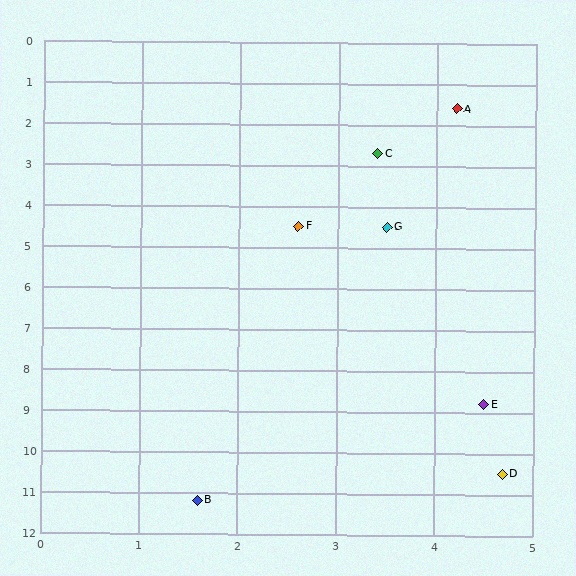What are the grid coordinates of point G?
Point G is at approximately (3.5, 4.5).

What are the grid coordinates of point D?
Point D is at approximately (4.7, 10.5).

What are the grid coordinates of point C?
Point C is at approximately (3.4, 2.7).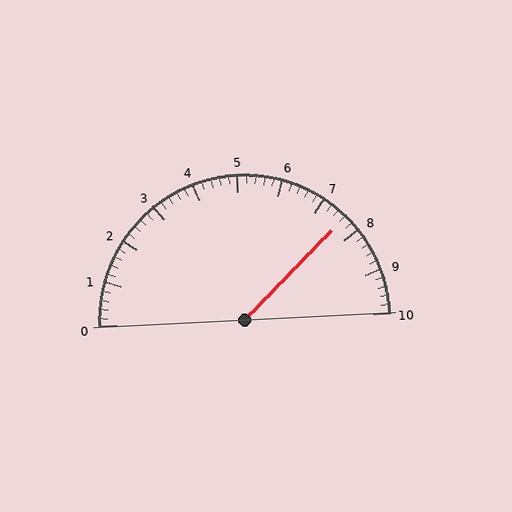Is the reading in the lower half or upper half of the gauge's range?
The reading is in the upper half of the range (0 to 10).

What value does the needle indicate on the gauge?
The needle indicates approximately 7.6.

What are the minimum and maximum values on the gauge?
The gauge ranges from 0 to 10.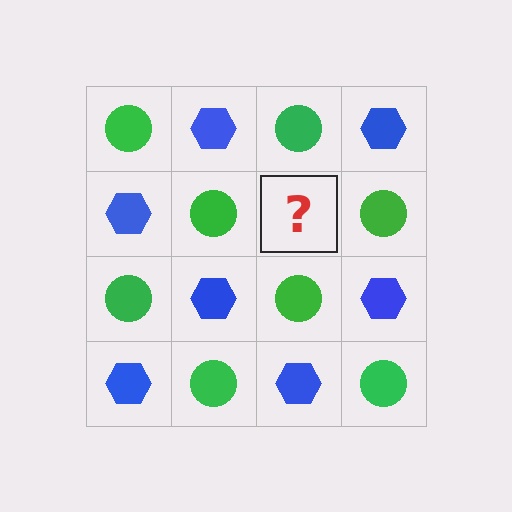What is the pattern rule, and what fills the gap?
The rule is that it alternates green circle and blue hexagon in a checkerboard pattern. The gap should be filled with a blue hexagon.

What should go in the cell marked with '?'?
The missing cell should contain a blue hexagon.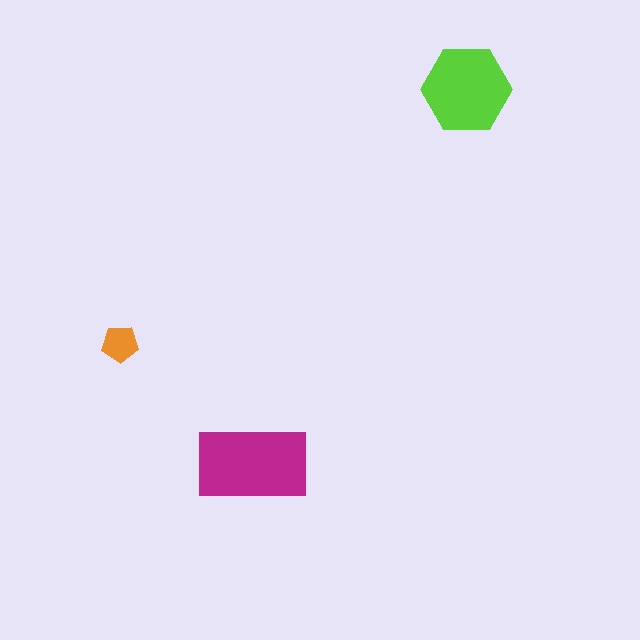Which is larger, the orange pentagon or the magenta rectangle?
The magenta rectangle.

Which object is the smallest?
The orange pentagon.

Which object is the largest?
The magenta rectangle.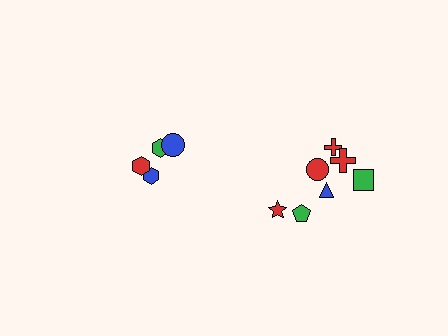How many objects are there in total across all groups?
There are 11 objects.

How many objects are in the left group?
There are 4 objects.